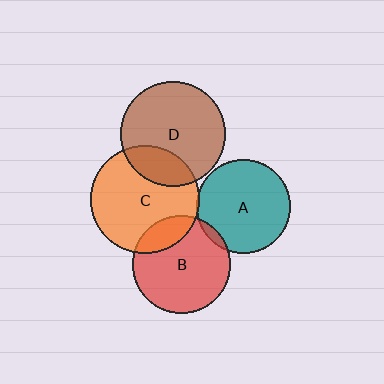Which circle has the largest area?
Circle C (orange).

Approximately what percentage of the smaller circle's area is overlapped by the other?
Approximately 20%.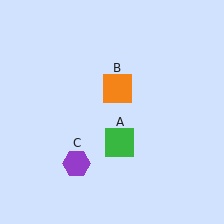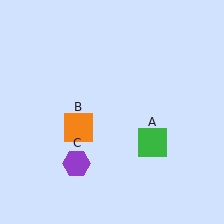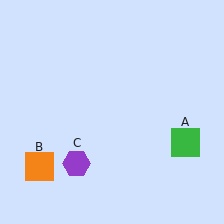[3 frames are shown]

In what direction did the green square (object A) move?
The green square (object A) moved right.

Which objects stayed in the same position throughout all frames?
Purple hexagon (object C) remained stationary.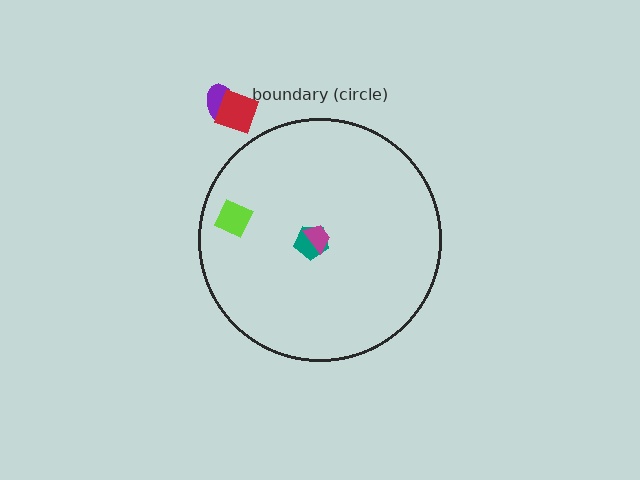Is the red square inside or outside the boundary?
Outside.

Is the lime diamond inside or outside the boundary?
Inside.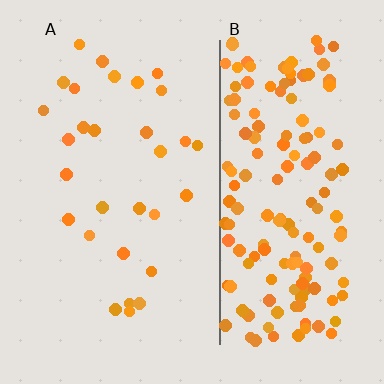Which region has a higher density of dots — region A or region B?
B (the right).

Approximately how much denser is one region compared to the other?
Approximately 5.5× — region B over region A.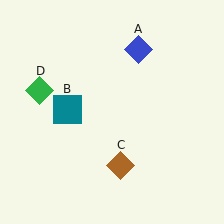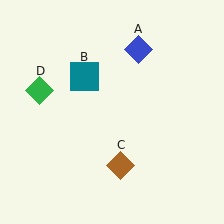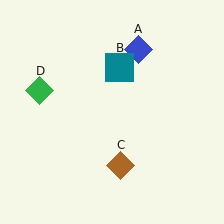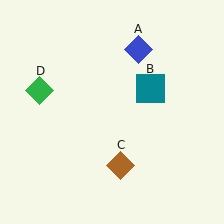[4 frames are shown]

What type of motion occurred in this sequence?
The teal square (object B) rotated clockwise around the center of the scene.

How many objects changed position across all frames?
1 object changed position: teal square (object B).